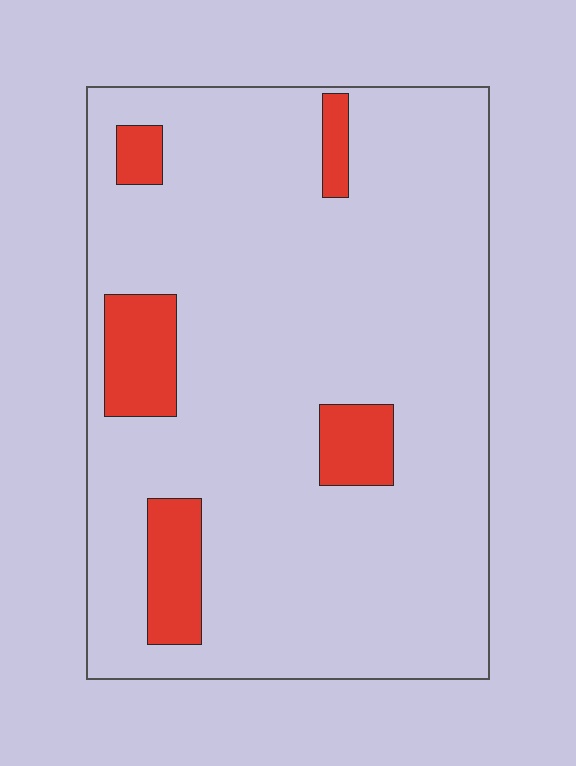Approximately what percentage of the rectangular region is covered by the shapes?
Approximately 10%.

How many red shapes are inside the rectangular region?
5.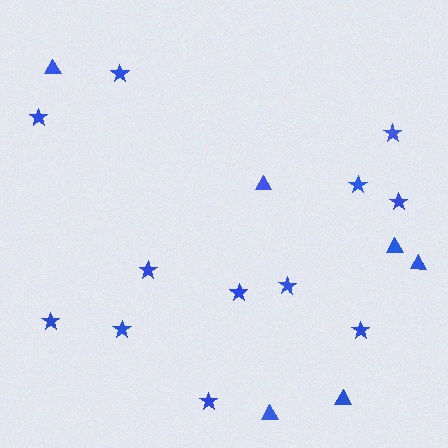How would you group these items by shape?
There are 2 groups: one group of stars (12) and one group of triangles (6).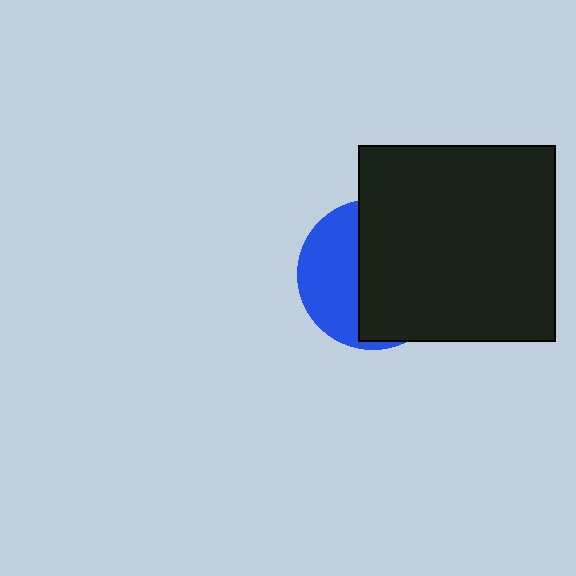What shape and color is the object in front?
The object in front is a black square.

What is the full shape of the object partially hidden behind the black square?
The partially hidden object is a blue circle.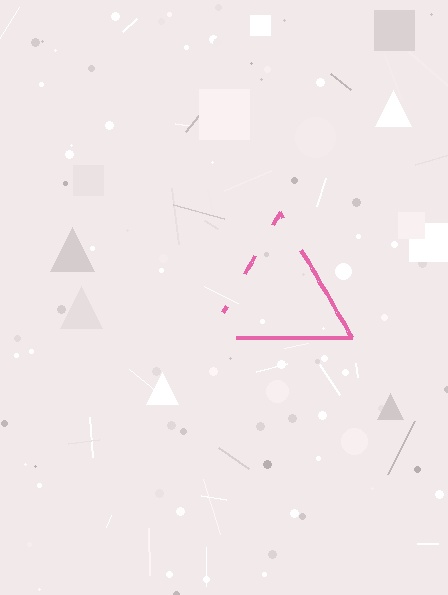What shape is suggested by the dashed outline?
The dashed outline suggests a triangle.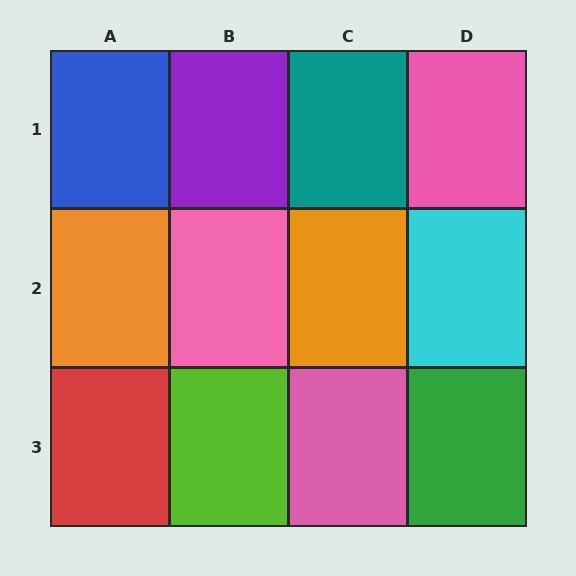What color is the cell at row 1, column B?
Purple.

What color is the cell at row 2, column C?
Orange.